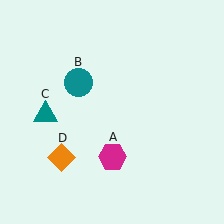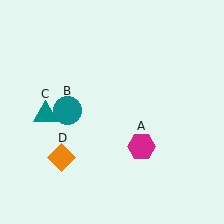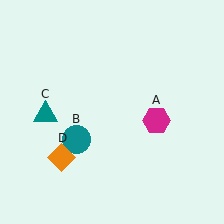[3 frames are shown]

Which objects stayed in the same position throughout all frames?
Teal triangle (object C) and orange diamond (object D) remained stationary.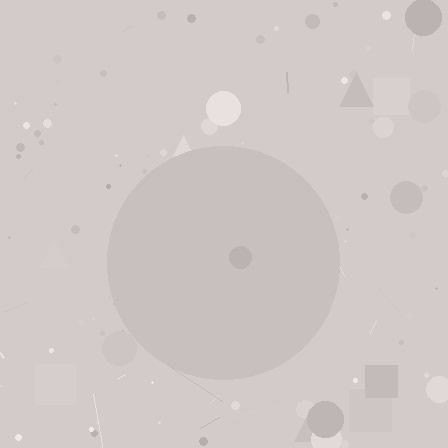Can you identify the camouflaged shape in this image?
The camouflaged shape is a circle.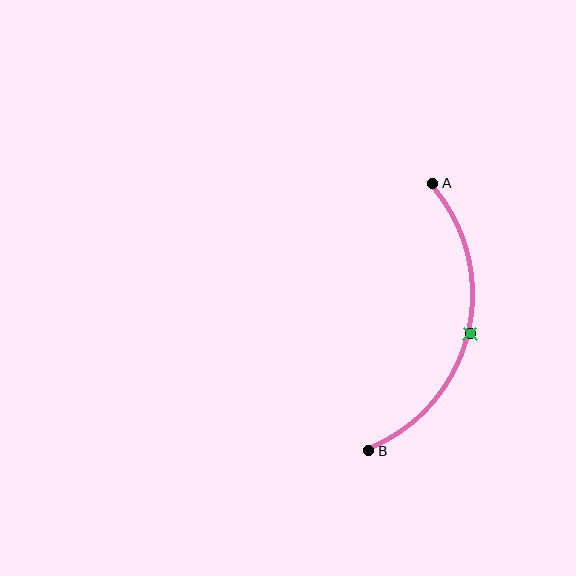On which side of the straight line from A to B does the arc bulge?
The arc bulges to the right of the straight line connecting A and B.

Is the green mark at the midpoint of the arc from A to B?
Yes. The green mark lies on the arc at equal arc-length from both A and B — it is the arc midpoint.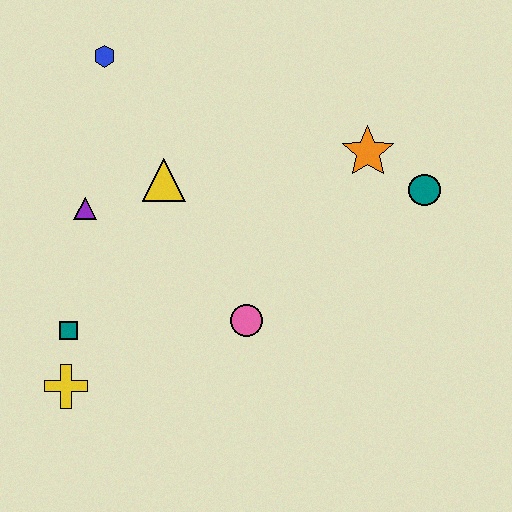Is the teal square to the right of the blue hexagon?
No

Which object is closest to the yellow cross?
The teal square is closest to the yellow cross.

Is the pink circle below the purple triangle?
Yes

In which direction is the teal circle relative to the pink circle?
The teal circle is to the right of the pink circle.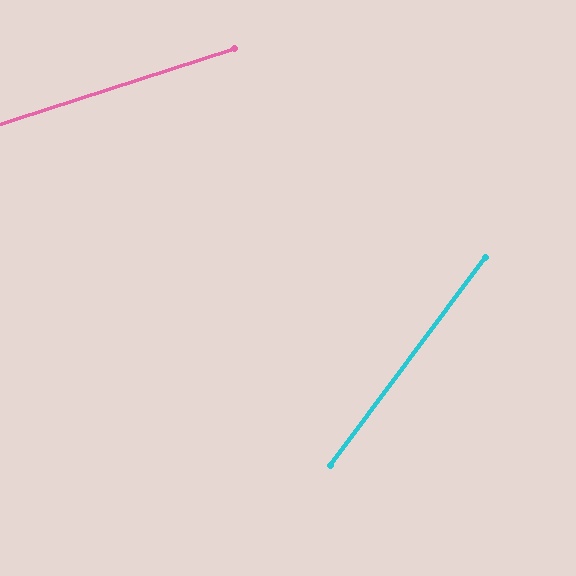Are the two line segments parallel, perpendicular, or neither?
Neither parallel nor perpendicular — they differ by about 36°.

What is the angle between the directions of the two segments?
Approximately 36 degrees.